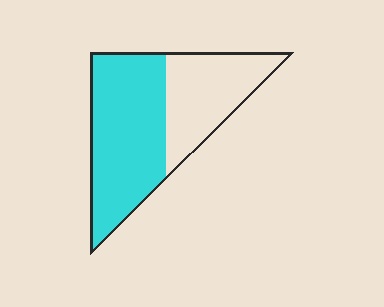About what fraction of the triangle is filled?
About three fifths (3/5).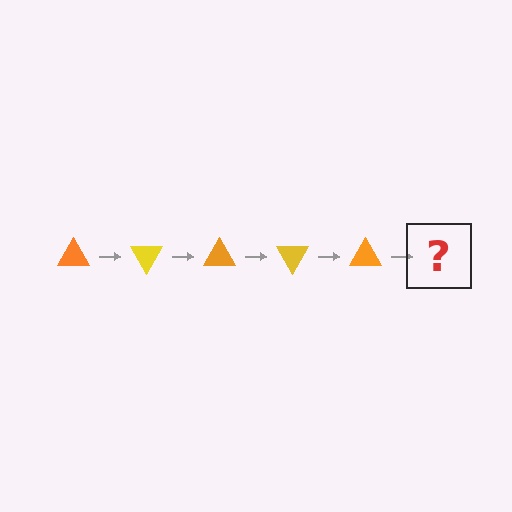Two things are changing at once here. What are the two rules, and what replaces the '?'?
The two rules are that it rotates 60 degrees each step and the color cycles through orange and yellow. The '?' should be a yellow triangle, rotated 300 degrees from the start.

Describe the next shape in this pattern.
It should be a yellow triangle, rotated 300 degrees from the start.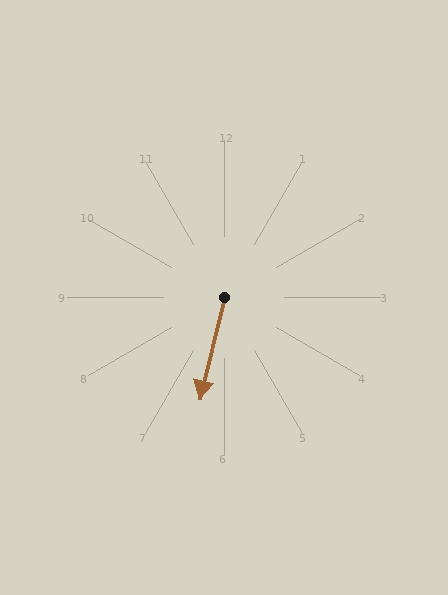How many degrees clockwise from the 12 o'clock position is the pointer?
Approximately 194 degrees.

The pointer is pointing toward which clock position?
Roughly 6 o'clock.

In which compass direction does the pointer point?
South.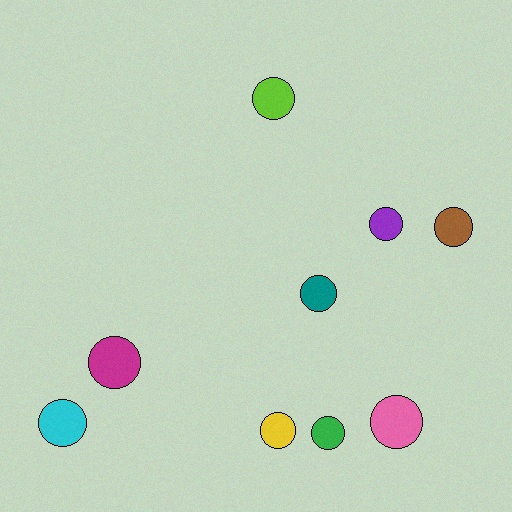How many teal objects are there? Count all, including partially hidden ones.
There is 1 teal object.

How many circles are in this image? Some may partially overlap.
There are 9 circles.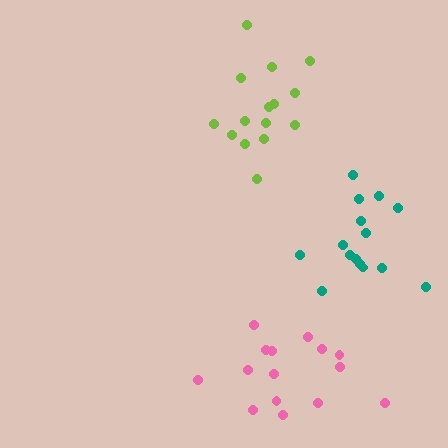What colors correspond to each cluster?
The clusters are colored: lime, pink, teal.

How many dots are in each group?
Group 1: 15 dots, Group 2: 15 dots, Group 3: 15 dots (45 total).